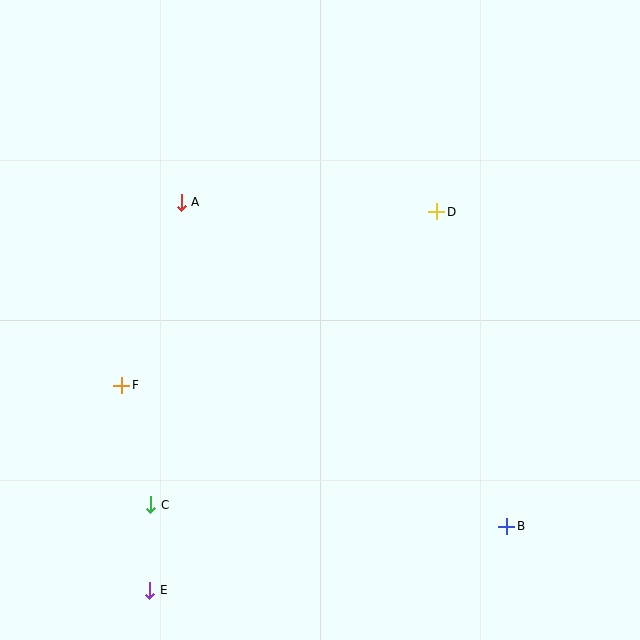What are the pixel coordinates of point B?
Point B is at (507, 526).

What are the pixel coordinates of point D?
Point D is at (437, 212).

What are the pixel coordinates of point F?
Point F is at (122, 385).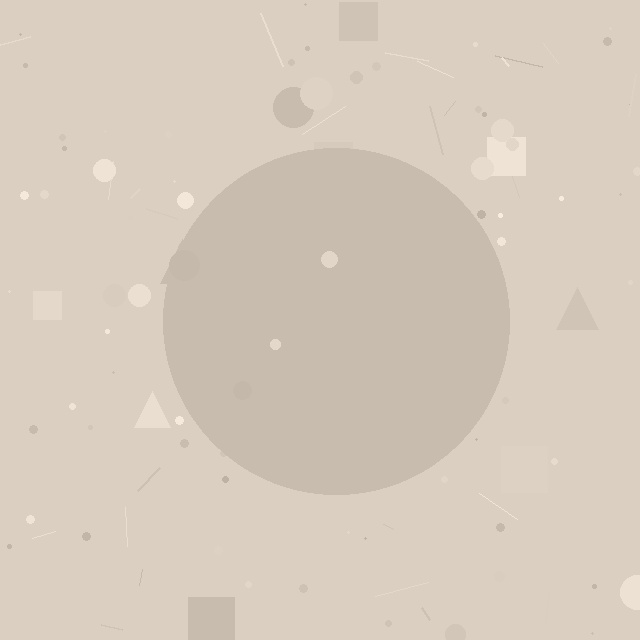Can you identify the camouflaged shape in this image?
The camouflaged shape is a circle.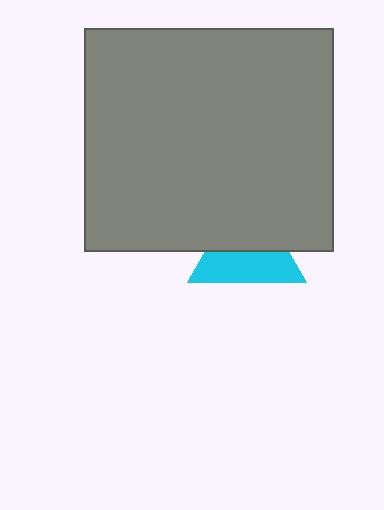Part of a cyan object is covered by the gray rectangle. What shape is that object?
It is a triangle.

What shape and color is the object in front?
The object in front is a gray rectangle.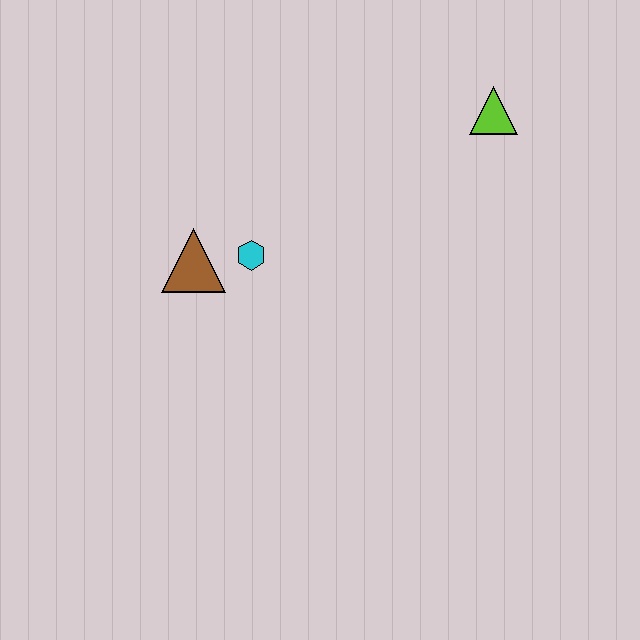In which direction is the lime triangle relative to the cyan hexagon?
The lime triangle is to the right of the cyan hexagon.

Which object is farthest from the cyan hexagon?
The lime triangle is farthest from the cyan hexagon.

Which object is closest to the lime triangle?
The cyan hexagon is closest to the lime triangle.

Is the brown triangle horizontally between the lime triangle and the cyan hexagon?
No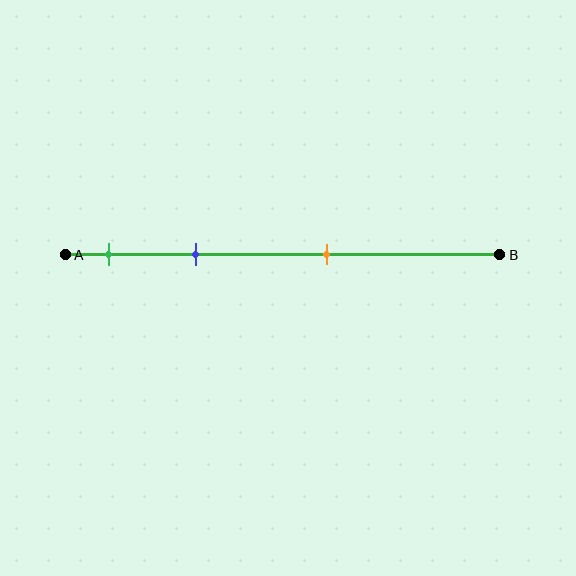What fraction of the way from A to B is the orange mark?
The orange mark is approximately 60% (0.6) of the way from A to B.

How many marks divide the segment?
There are 3 marks dividing the segment.